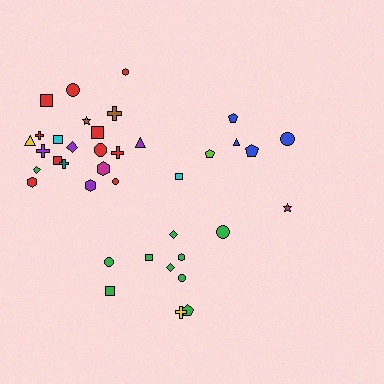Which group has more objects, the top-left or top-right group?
The top-left group.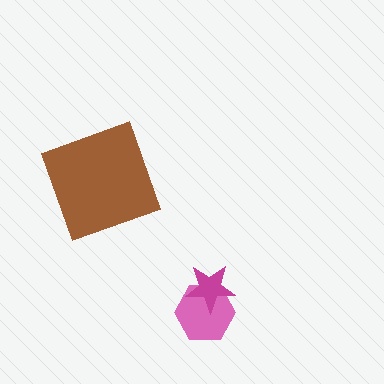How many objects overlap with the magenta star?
1 object overlaps with the magenta star.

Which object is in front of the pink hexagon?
The magenta star is in front of the pink hexagon.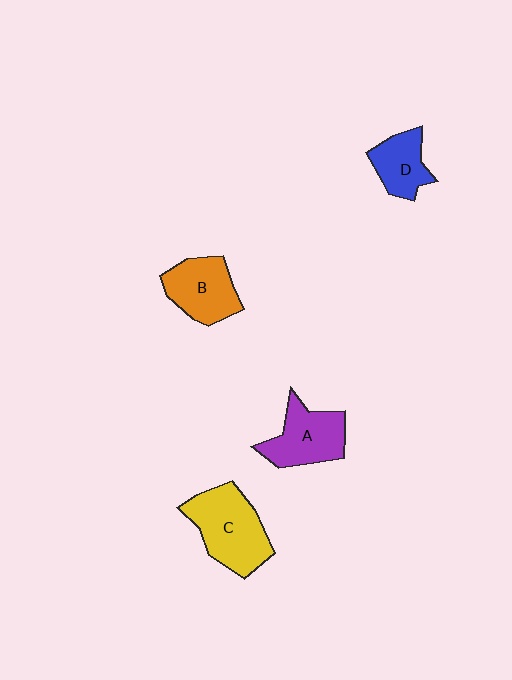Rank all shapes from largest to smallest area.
From largest to smallest: C (yellow), A (purple), B (orange), D (blue).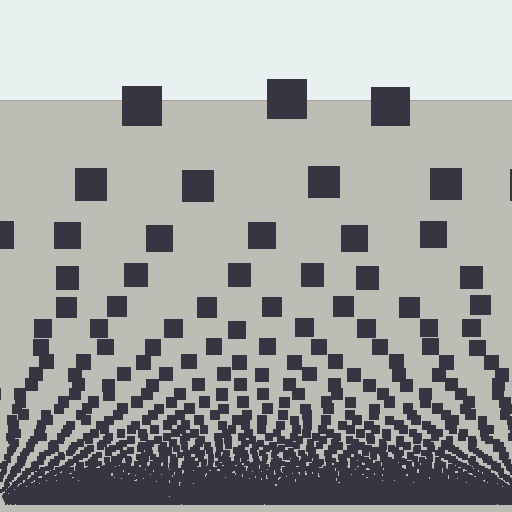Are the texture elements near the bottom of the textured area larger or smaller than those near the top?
Smaller. The gradient is inverted — elements near the bottom are smaller and denser.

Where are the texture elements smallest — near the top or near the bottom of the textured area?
Near the bottom.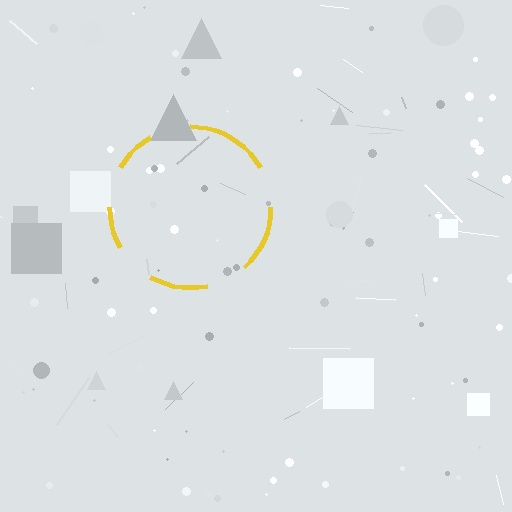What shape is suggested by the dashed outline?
The dashed outline suggests a circle.